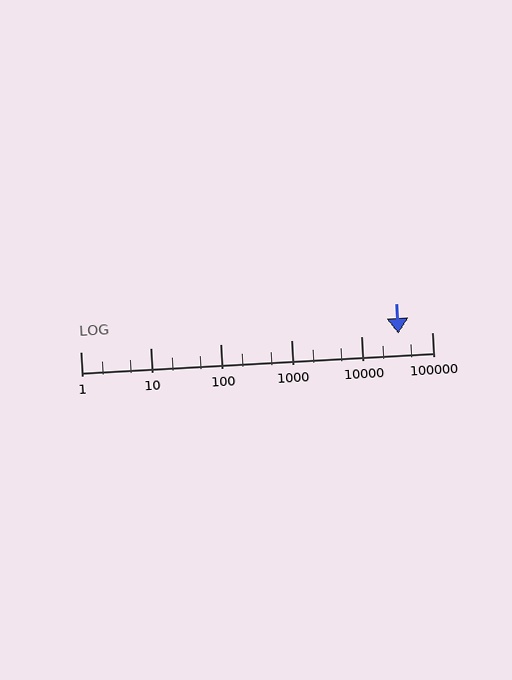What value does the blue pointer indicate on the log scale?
The pointer indicates approximately 33000.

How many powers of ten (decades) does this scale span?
The scale spans 5 decades, from 1 to 100000.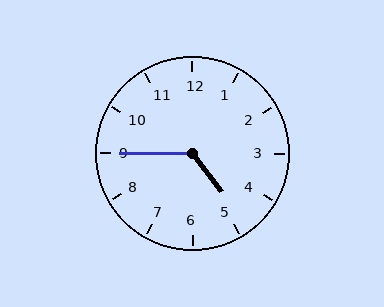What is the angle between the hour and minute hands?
Approximately 128 degrees.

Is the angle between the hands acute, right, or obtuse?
It is obtuse.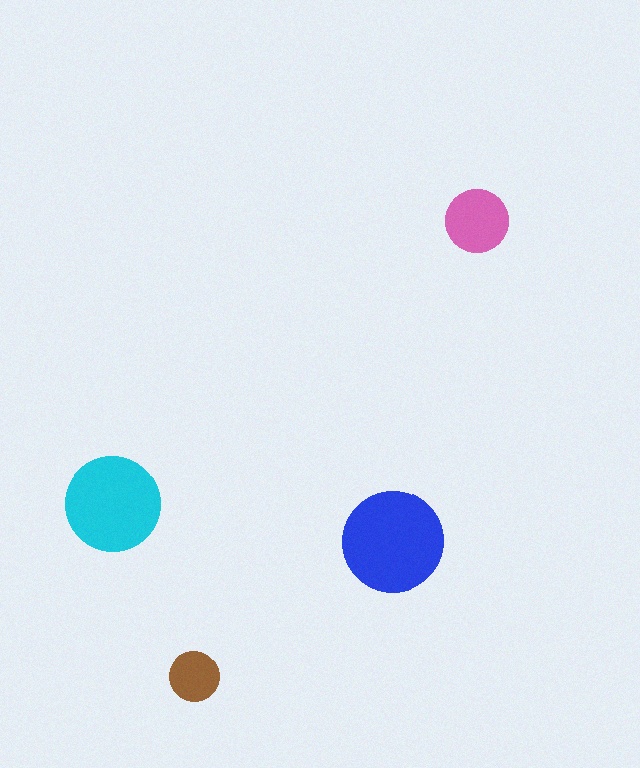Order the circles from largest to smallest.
the blue one, the cyan one, the pink one, the brown one.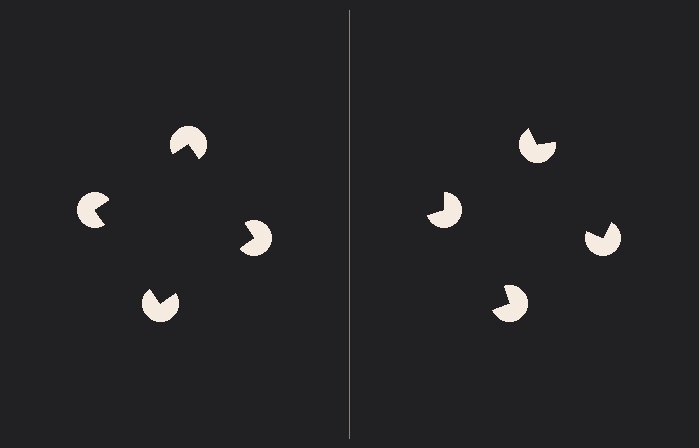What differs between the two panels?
The pac-man discs are positioned identically on both sides; only the wedge orientations differ. On the left they align to a square; on the right they are misaligned.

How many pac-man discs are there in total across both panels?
8 — 4 on each side.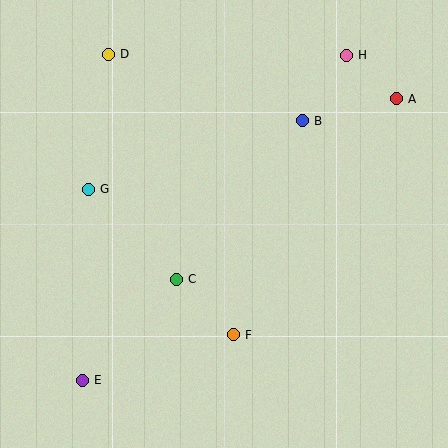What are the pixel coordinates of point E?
Point E is at (82, 380).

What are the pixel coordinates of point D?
Point D is at (108, 54).